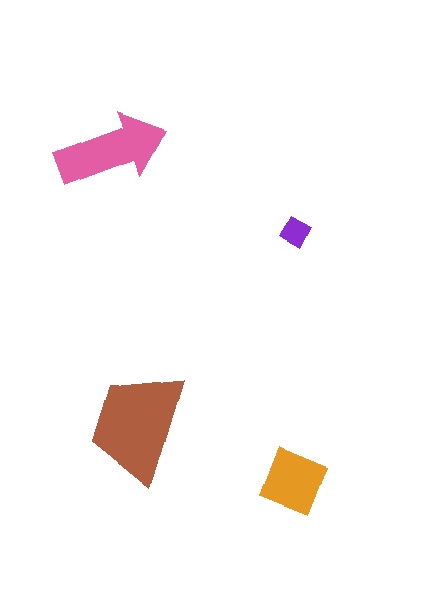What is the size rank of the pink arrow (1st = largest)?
2nd.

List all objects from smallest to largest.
The purple diamond, the orange square, the pink arrow, the brown trapezoid.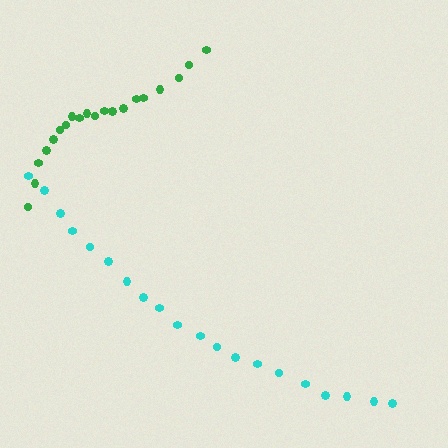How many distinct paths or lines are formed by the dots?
There are 2 distinct paths.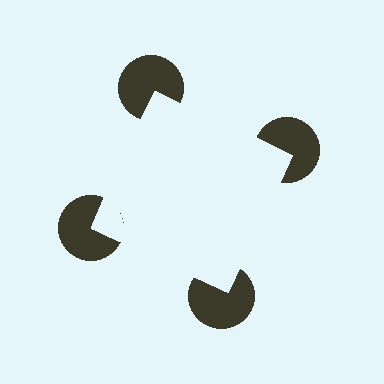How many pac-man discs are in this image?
There are 4 — one at each vertex of the illusory square.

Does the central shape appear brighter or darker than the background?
It typically appears slightly brighter than the background, even though no actual brightness change is drawn.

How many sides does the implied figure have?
4 sides.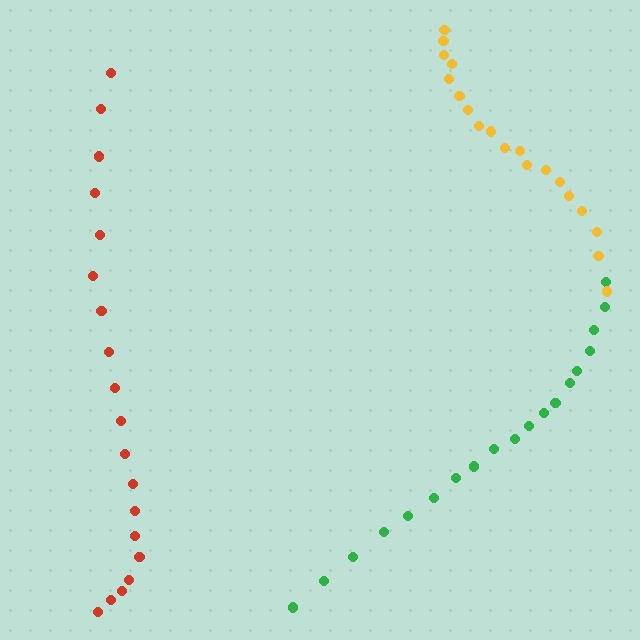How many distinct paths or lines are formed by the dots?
There are 3 distinct paths.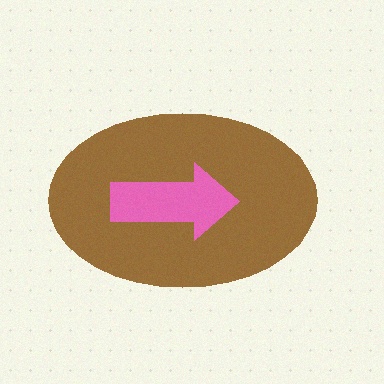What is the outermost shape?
The brown ellipse.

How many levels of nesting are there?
2.